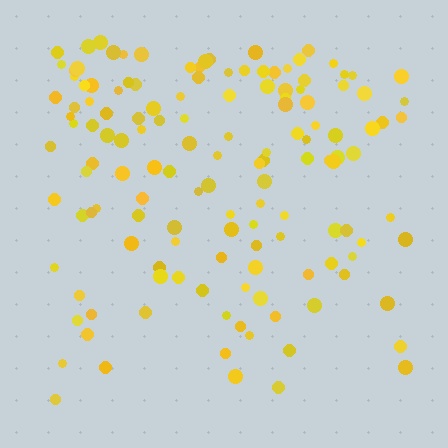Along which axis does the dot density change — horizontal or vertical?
Vertical.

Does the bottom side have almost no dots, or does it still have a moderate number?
Still a moderate number, just noticeably fewer than the top.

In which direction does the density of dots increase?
From bottom to top, with the top side densest.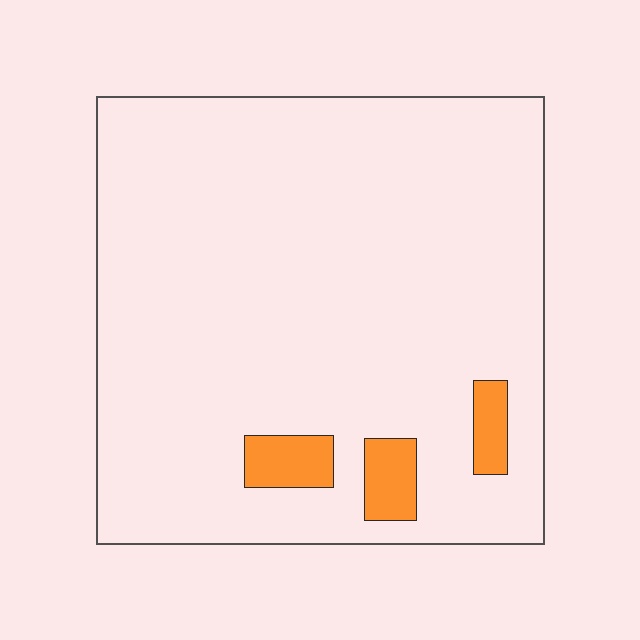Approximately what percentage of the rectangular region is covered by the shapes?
Approximately 5%.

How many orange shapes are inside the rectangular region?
3.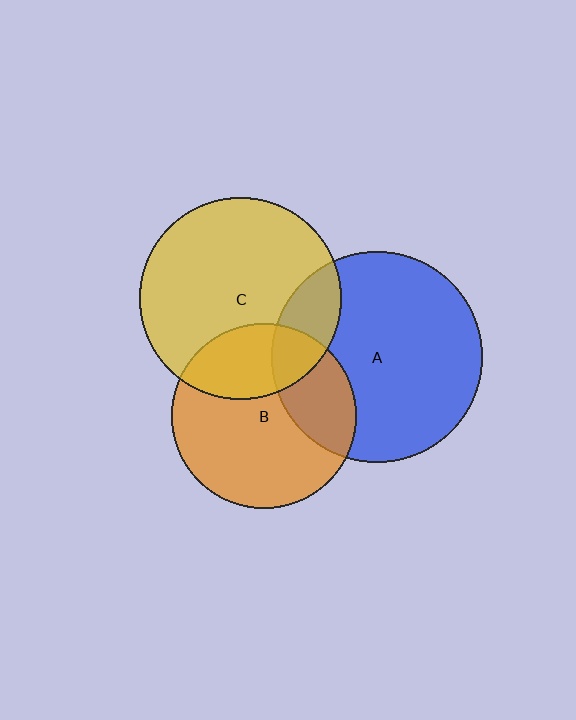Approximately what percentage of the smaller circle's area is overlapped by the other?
Approximately 30%.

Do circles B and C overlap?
Yes.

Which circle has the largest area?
Circle A (blue).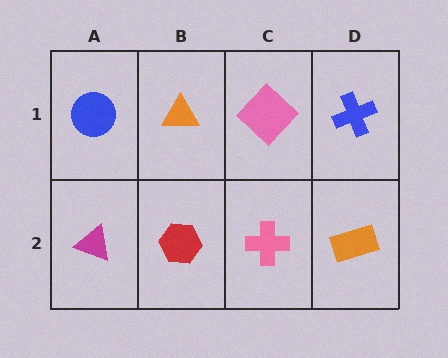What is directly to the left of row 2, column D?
A pink cross.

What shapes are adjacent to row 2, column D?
A blue cross (row 1, column D), a pink cross (row 2, column C).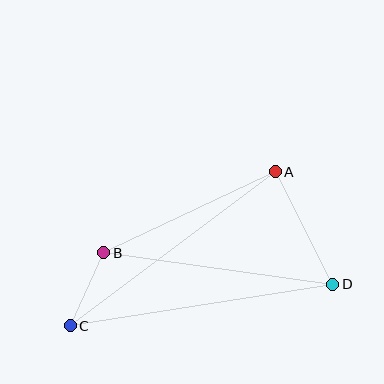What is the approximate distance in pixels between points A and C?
The distance between A and C is approximately 256 pixels.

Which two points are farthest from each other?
Points C and D are farthest from each other.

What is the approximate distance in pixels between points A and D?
The distance between A and D is approximately 126 pixels.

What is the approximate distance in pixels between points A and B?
The distance between A and B is approximately 190 pixels.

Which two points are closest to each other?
Points B and C are closest to each other.